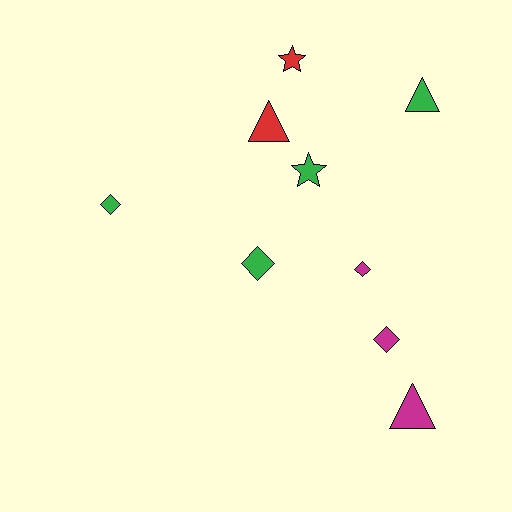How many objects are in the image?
There are 9 objects.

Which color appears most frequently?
Green, with 4 objects.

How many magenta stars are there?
There are no magenta stars.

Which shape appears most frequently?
Diamond, with 4 objects.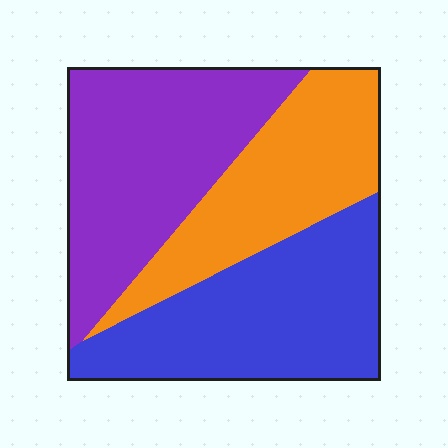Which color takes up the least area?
Orange, at roughly 30%.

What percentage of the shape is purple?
Purple covers 36% of the shape.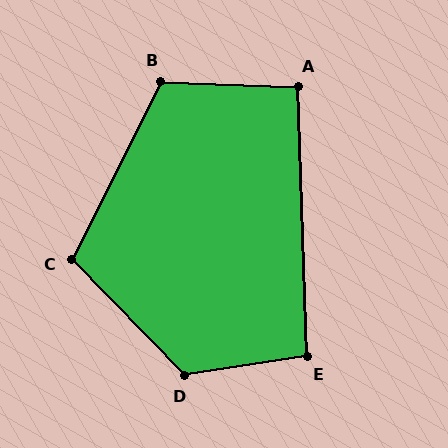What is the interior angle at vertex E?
Approximately 97 degrees (obtuse).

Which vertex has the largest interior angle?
D, at approximately 126 degrees.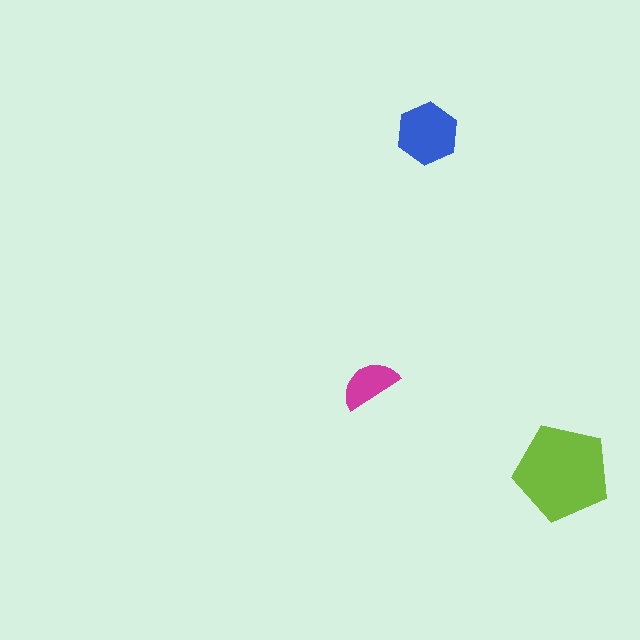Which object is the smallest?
The magenta semicircle.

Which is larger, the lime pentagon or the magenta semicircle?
The lime pentagon.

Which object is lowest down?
The lime pentagon is bottommost.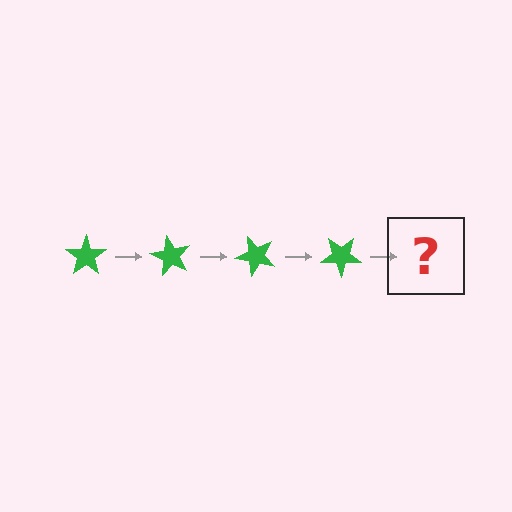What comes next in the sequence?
The next element should be a green star rotated 240 degrees.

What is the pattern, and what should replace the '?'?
The pattern is that the star rotates 60 degrees each step. The '?' should be a green star rotated 240 degrees.